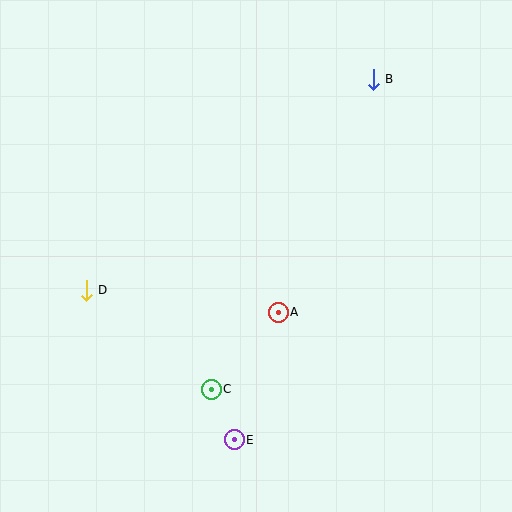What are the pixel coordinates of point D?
Point D is at (86, 290).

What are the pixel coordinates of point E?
Point E is at (234, 440).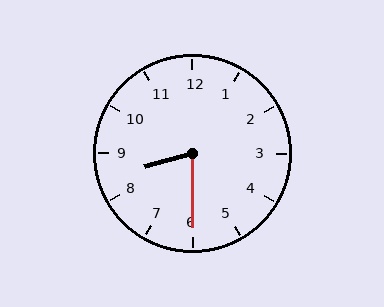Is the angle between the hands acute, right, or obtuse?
It is acute.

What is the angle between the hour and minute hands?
Approximately 75 degrees.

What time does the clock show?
8:30.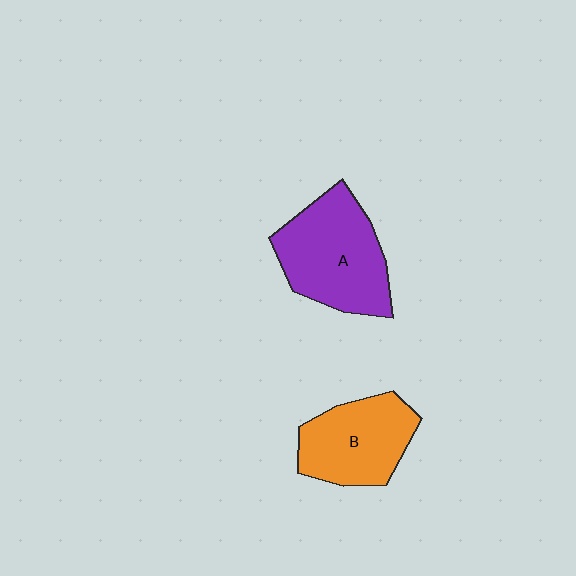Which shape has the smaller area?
Shape B (orange).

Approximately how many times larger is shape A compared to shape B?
Approximately 1.2 times.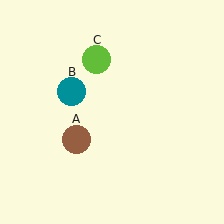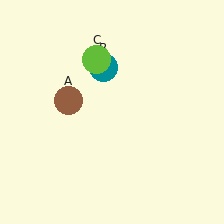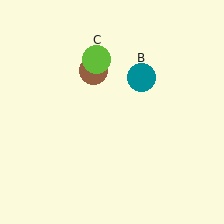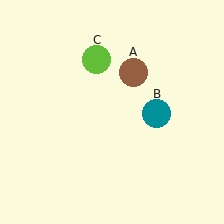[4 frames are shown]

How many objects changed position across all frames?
2 objects changed position: brown circle (object A), teal circle (object B).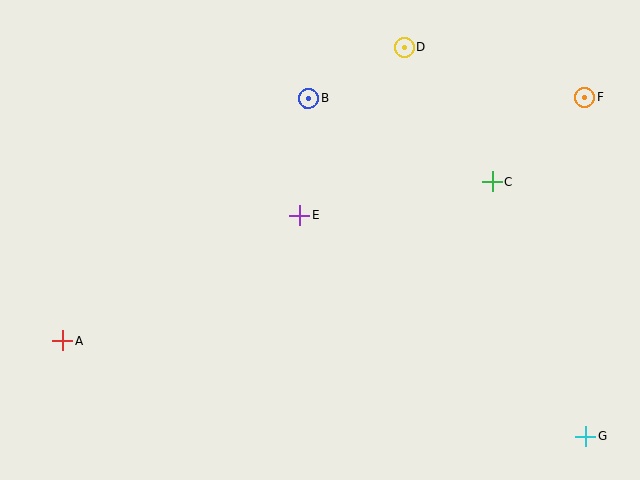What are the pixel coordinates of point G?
Point G is at (585, 436).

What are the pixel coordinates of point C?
Point C is at (492, 182).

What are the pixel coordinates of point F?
Point F is at (584, 97).